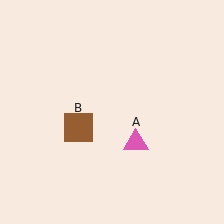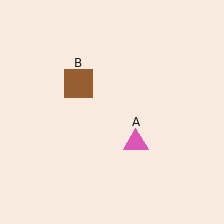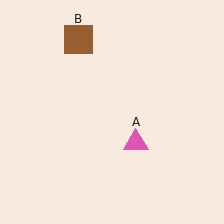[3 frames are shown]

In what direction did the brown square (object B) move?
The brown square (object B) moved up.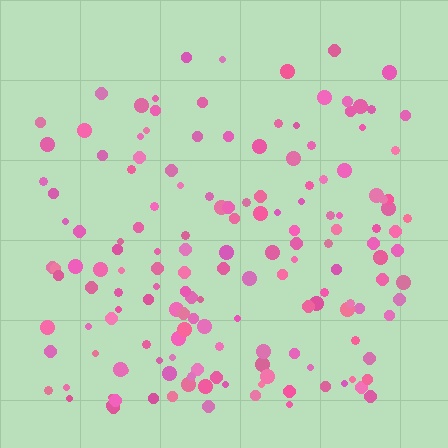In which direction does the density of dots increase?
From top to bottom, with the bottom side densest.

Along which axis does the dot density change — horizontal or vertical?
Vertical.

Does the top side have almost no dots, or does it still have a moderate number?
Still a moderate number, just noticeably fewer than the bottom.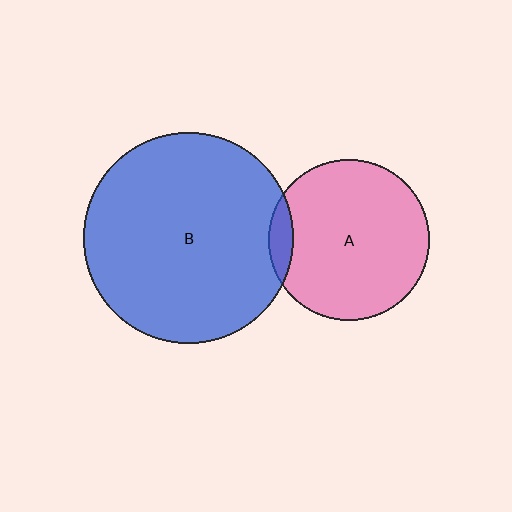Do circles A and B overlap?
Yes.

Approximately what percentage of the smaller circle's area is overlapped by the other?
Approximately 10%.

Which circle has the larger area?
Circle B (blue).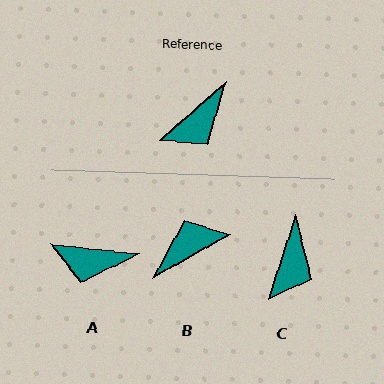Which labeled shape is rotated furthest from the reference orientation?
B, about 168 degrees away.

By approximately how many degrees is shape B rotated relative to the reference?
Approximately 168 degrees counter-clockwise.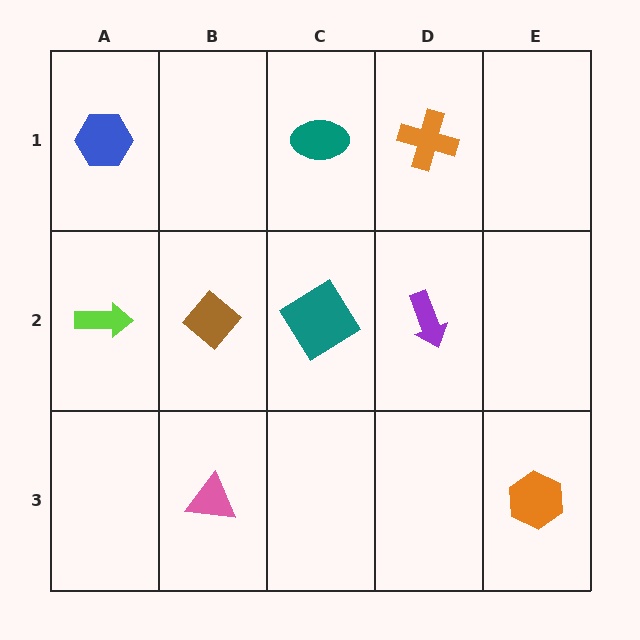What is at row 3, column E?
An orange hexagon.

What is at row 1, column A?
A blue hexagon.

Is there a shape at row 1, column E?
No, that cell is empty.